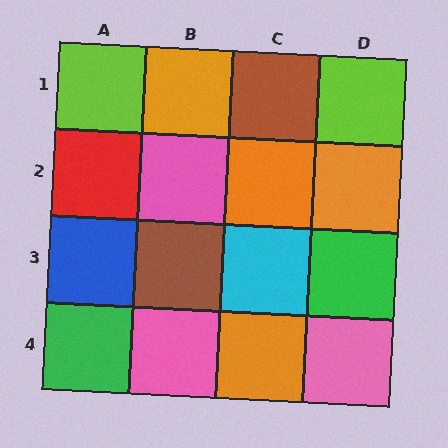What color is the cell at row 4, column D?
Pink.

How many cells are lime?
2 cells are lime.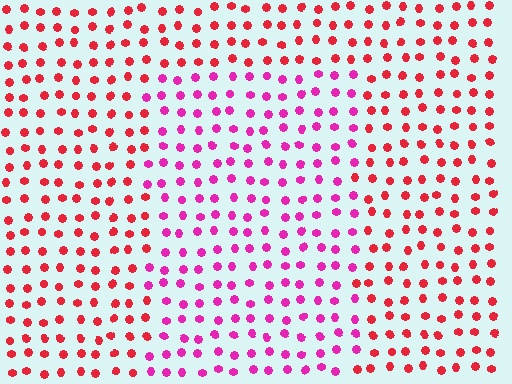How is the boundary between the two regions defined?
The boundary is defined purely by a slight shift in hue (about 38 degrees). Spacing, size, and orientation are identical on both sides.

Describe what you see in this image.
The image is filled with small red elements in a uniform arrangement. A rectangle-shaped region is visible where the elements are tinted to a slightly different hue, forming a subtle color boundary.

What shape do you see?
I see a rectangle.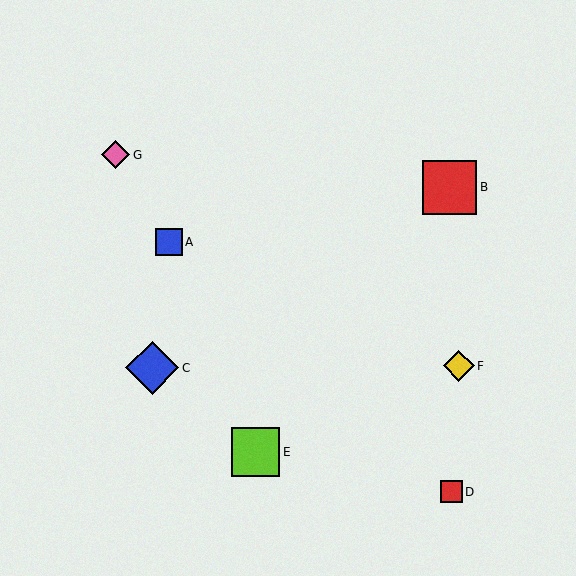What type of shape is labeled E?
Shape E is a lime square.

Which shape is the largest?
The red square (labeled B) is the largest.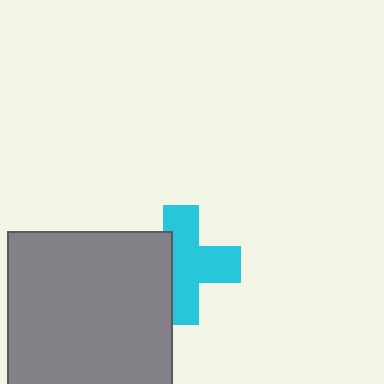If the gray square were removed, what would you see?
You would see the complete cyan cross.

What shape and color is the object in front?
The object in front is a gray square.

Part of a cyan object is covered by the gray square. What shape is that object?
It is a cross.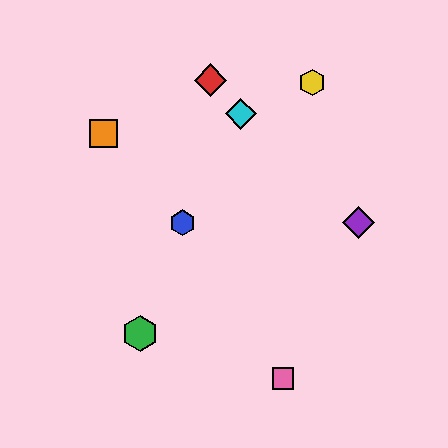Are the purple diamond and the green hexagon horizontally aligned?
No, the purple diamond is at y≈223 and the green hexagon is at y≈334.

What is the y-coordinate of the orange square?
The orange square is at y≈133.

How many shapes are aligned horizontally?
2 shapes (the blue hexagon, the purple diamond) are aligned horizontally.